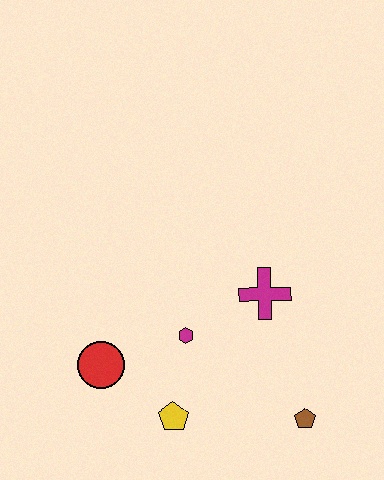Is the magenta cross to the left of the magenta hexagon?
No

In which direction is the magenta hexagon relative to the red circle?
The magenta hexagon is to the right of the red circle.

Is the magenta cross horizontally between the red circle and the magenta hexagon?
No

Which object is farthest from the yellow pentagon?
The magenta cross is farthest from the yellow pentagon.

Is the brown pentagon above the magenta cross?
No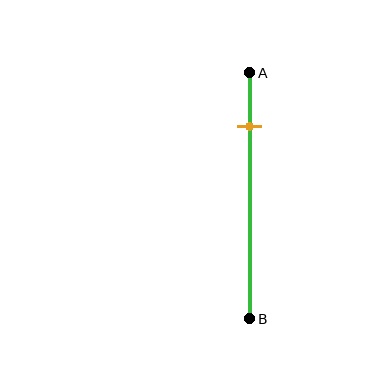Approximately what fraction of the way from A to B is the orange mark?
The orange mark is approximately 20% of the way from A to B.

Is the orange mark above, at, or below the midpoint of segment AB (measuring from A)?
The orange mark is above the midpoint of segment AB.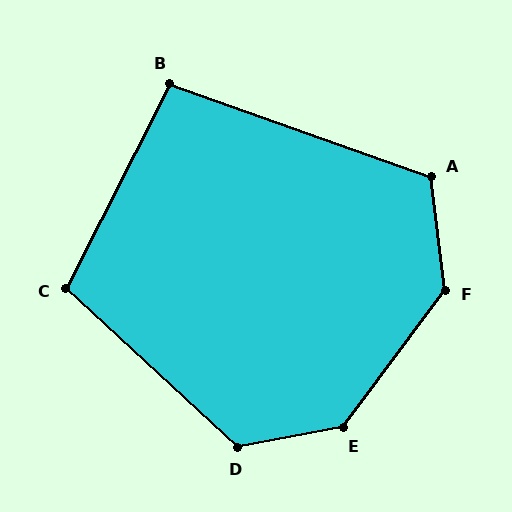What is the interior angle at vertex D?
Approximately 126 degrees (obtuse).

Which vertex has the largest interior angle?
E, at approximately 137 degrees.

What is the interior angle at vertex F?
Approximately 136 degrees (obtuse).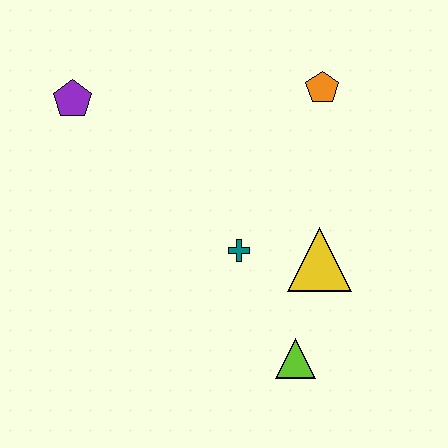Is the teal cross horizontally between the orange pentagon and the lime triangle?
No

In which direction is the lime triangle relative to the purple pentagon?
The lime triangle is below the purple pentagon.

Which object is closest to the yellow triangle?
The teal cross is closest to the yellow triangle.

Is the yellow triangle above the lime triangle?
Yes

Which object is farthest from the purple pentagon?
The lime triangle is farthest from the purple pentagon.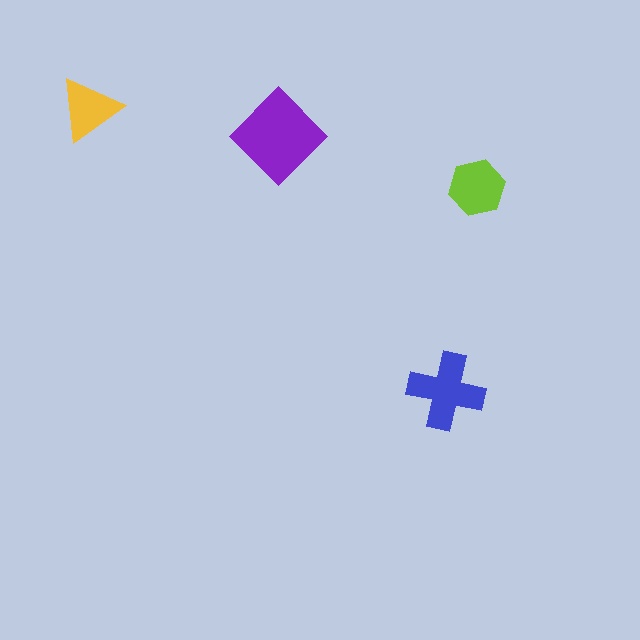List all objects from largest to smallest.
The purple diamond, the blue cross, the lime hexagon, the yellow triangle.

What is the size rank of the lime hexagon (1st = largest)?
3rd.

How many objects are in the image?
There are 4 objects in the image.